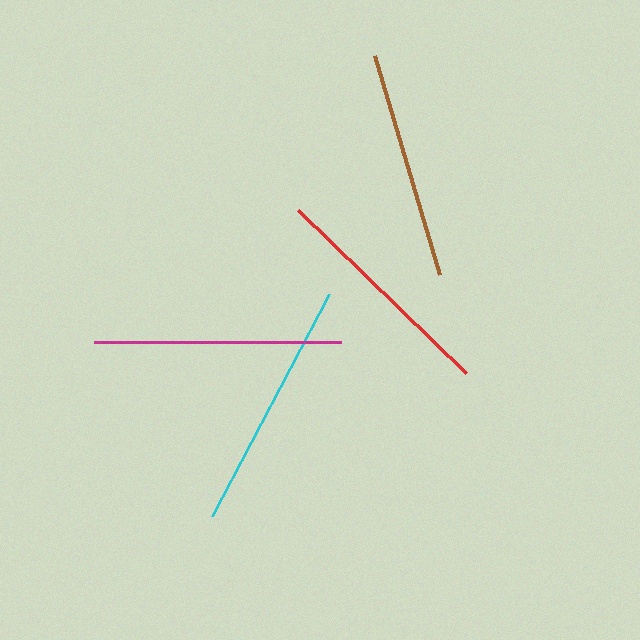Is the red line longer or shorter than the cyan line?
The cyan line is longer than the red line.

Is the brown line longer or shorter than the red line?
The red line is longer than the brown line.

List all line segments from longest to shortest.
From longest to shortest: cyan, magenta, red, brown.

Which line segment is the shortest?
The brown line is the shortest at approximately 229 pixels.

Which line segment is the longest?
The cyan line is the longest at approximately 251 pixels.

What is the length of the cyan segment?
The cyan segment is approximately 251 pixels long.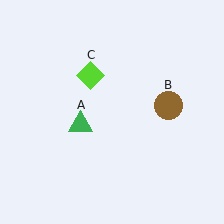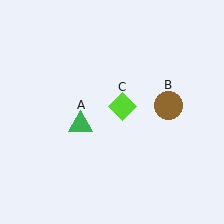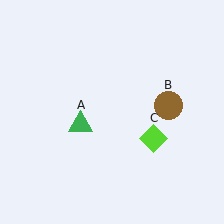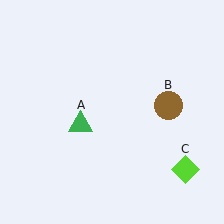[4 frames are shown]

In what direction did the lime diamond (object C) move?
The lime diamond (object C) moved down and to the right.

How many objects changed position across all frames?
1 object changed position: lime diamond (object C).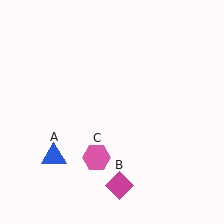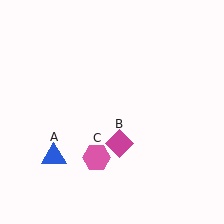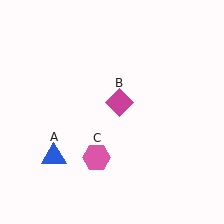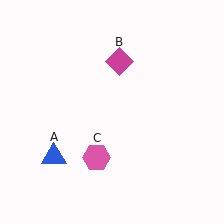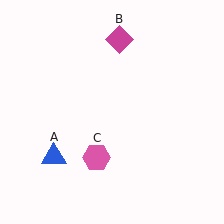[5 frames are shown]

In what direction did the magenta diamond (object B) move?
The magenta diamond (object B) moved up.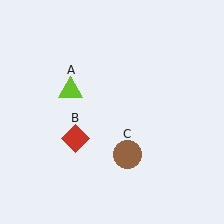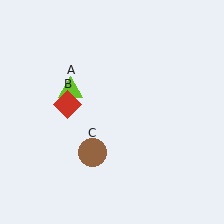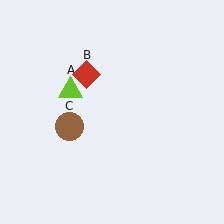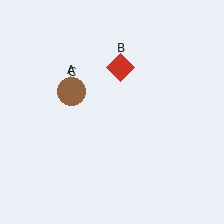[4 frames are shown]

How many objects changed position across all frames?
2 objects changed position: red diamond (object B), brown circle (object C).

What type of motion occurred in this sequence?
The red diamond (object B), brown circle (object C) rotated clockwise around the center of the scene.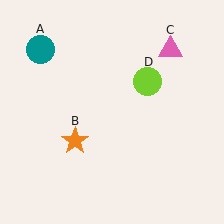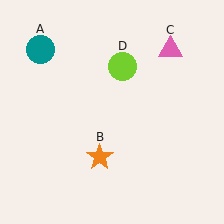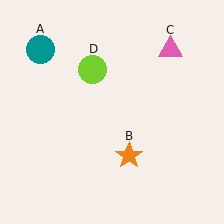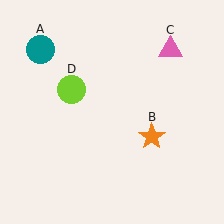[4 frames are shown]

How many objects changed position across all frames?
2 objects changed position: orange star (object B), lime circle (object D).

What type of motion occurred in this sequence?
The orange star (object B), lime circle (object D) rotated counterclockwise around the center of the scene.